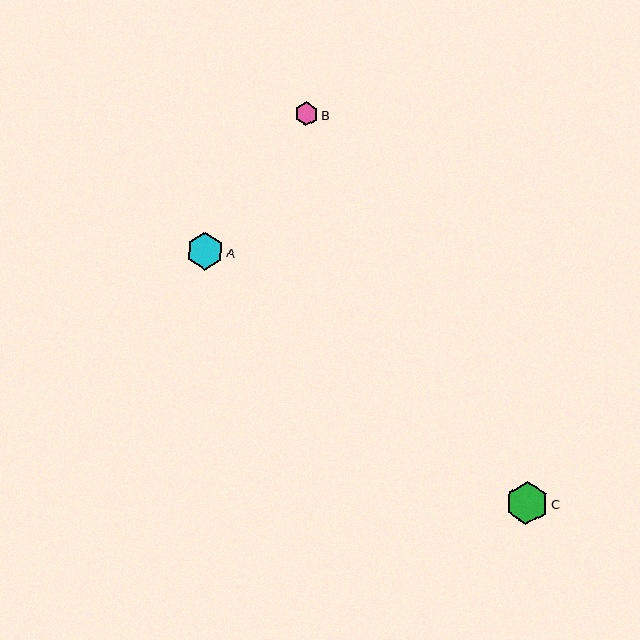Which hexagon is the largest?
Hexagon C is the largest with a size of approximately 43 pixels.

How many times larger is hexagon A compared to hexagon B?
Hexagon A is approximately 1.6 times the size of hexagon B.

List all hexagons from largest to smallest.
From largest to smallest: C, A, B.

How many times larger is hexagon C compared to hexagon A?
Hexagon C is approximately 1.1 times the size of hexagon A.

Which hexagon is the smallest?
Hexagon B is the smallest with a size of approximately 24 pixels.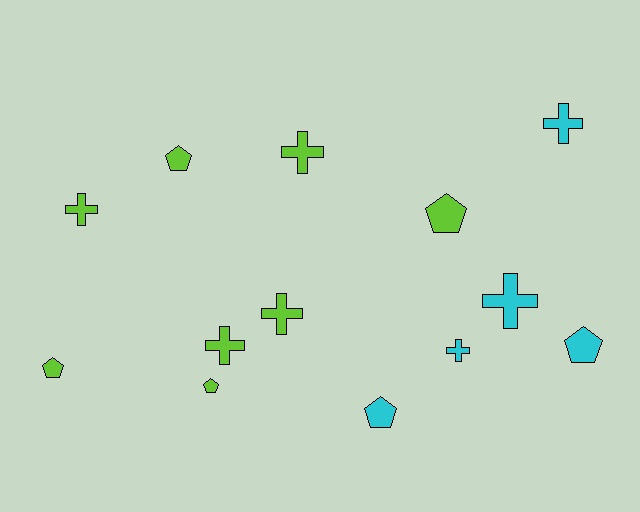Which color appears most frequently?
Lime, with 8 objects.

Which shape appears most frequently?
Cross, with 7 objects.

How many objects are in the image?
There are 13 objects.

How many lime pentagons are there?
There are 4 lime pentagons.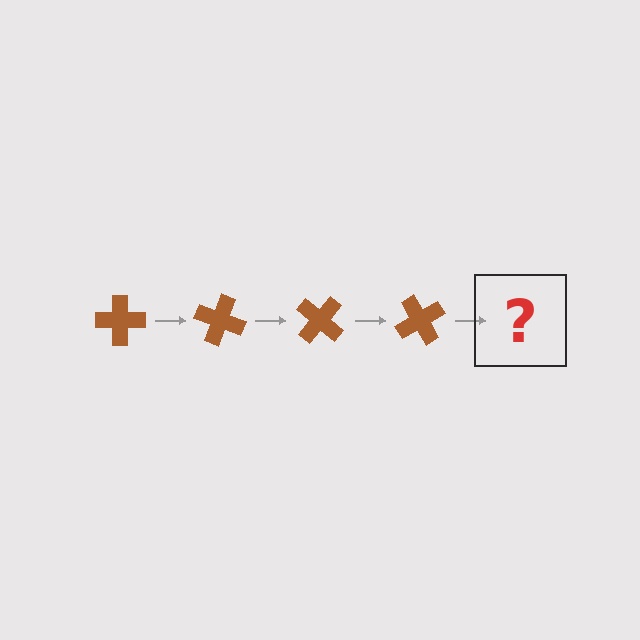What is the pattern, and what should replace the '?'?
The pattern is that the cross rotates 20 degrees each step. The '?' should be a brown cross rotated 80 degrees.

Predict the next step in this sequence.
The next step is a brown cross rotated 80 degrees.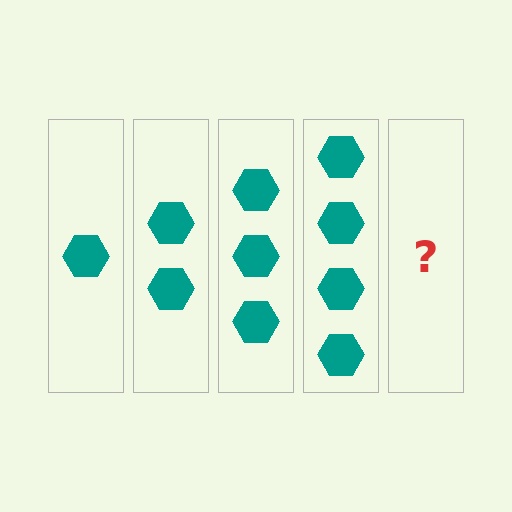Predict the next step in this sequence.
The next step is 5 hexagons.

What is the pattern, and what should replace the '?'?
The pattern is that each step adds one more hexagon. The '?' should be 5 hexagons.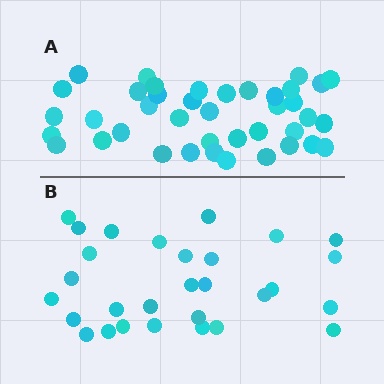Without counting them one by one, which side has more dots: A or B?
Region A (the top region) has more dots.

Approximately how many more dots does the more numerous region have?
Region A has roughly 12 or so more dots than region B.